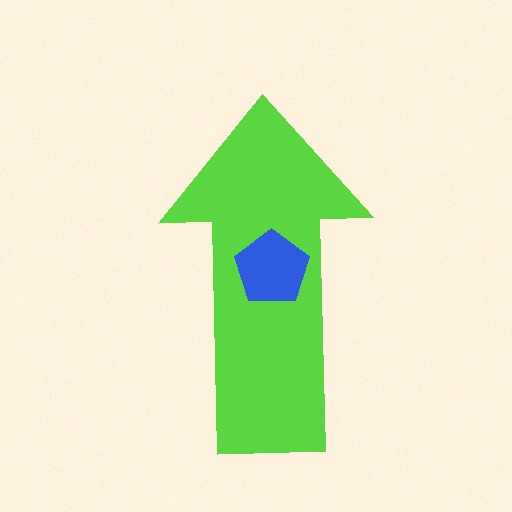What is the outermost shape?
The lime arrow.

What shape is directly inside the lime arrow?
The blue pentagon.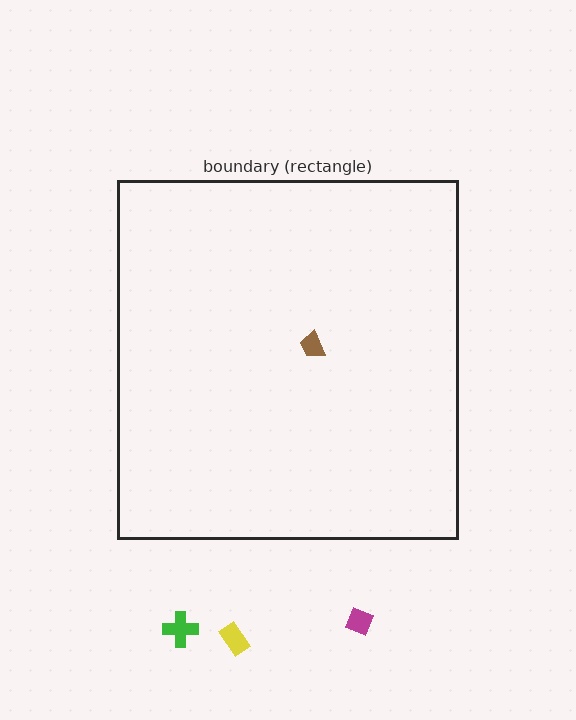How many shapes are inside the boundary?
1 inside, 3 outside.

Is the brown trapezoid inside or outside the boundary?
Inside.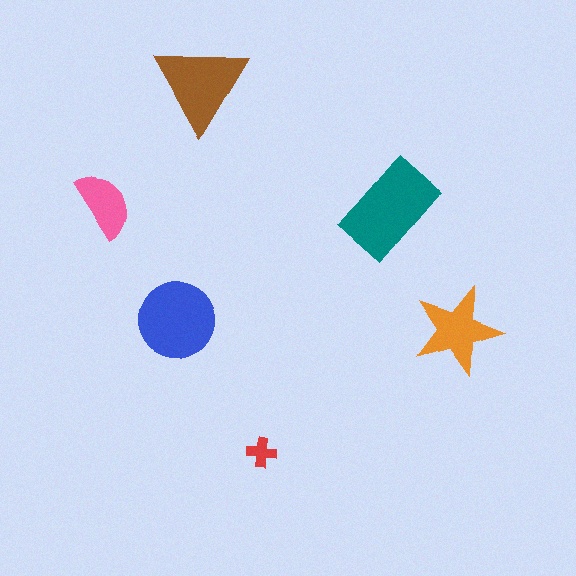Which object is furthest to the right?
The orange star is rightmost.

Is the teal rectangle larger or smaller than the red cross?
Larger.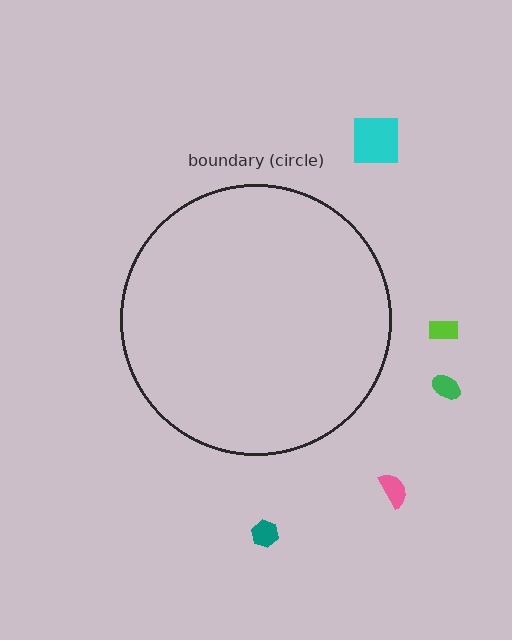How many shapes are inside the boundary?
0 inside, 5 outside.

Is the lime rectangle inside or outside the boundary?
Outside.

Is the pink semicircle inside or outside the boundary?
Outside.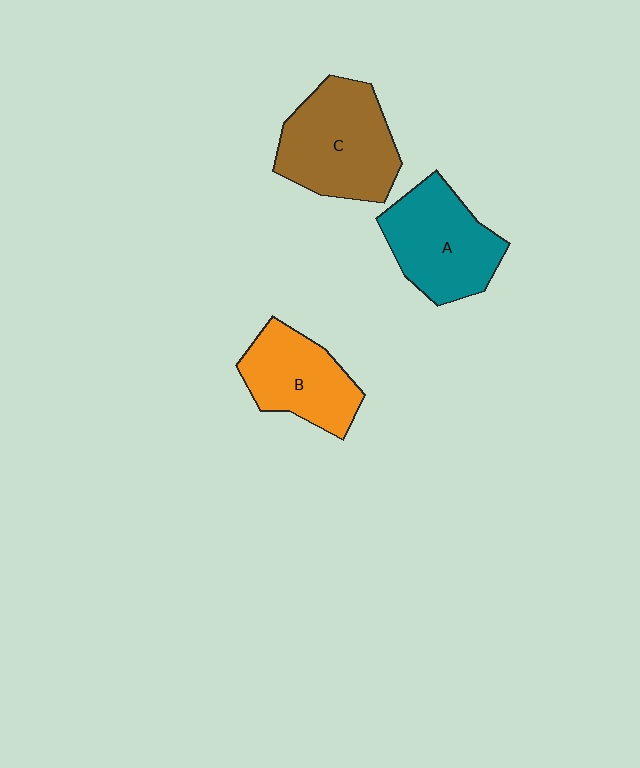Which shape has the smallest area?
Shape B (orange).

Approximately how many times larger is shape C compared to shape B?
Approximately 1.3 times.